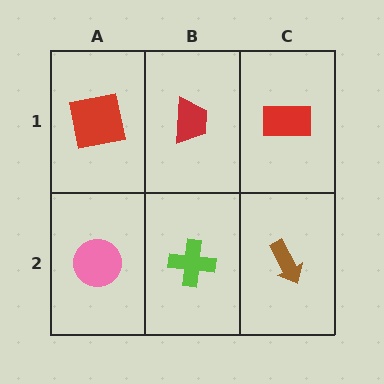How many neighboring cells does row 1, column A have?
2.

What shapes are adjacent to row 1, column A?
A pink circle (row 2, column A), a red trapezoid (row 1, column B).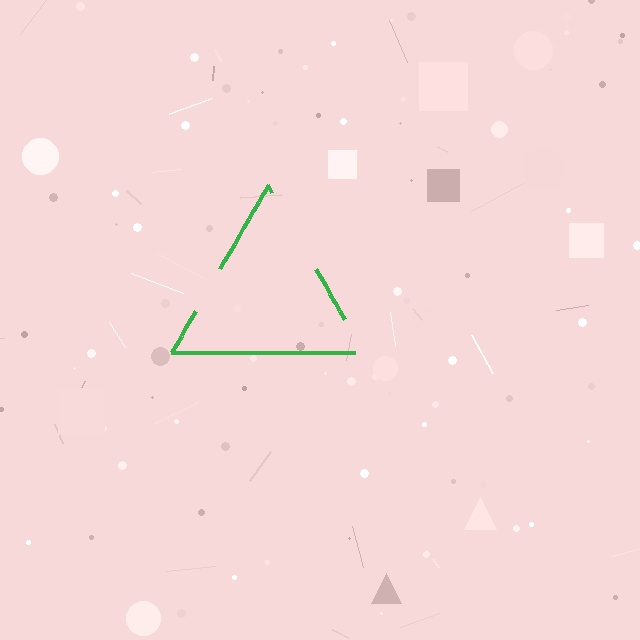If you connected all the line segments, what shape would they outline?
They would outline a triangle.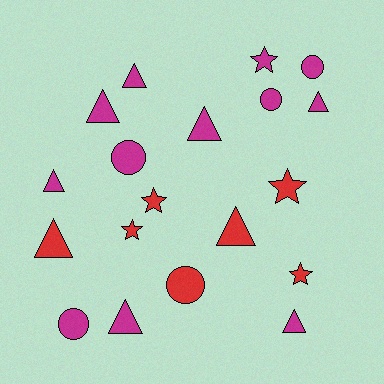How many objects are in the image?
There are 19 objects.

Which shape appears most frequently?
Triangle, with 9 objects.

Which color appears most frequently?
Magenta, with 12 objects.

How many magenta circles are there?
There are 4 magenta circles.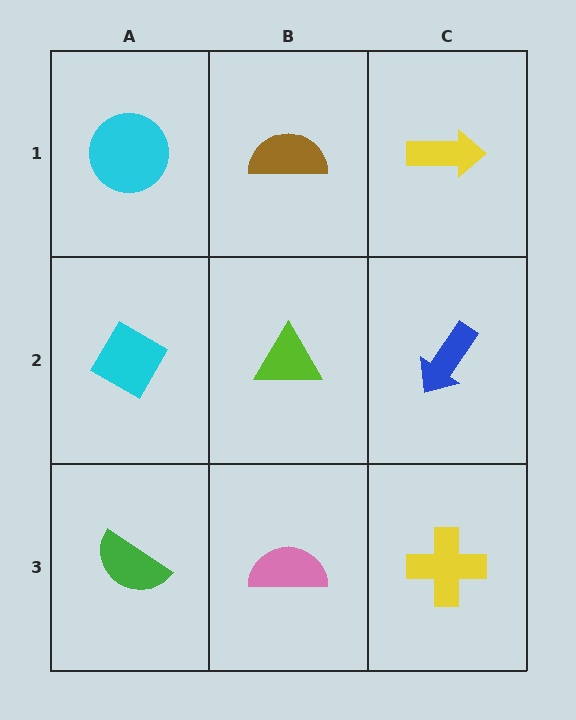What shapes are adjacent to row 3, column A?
A cyan diamond (row 2, column A), a pink semicircle (row 3, column B).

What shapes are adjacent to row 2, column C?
A yellow arrow (row 1, column C), a yellow cross (row 3, column C), a lime triangle (row 2, column B).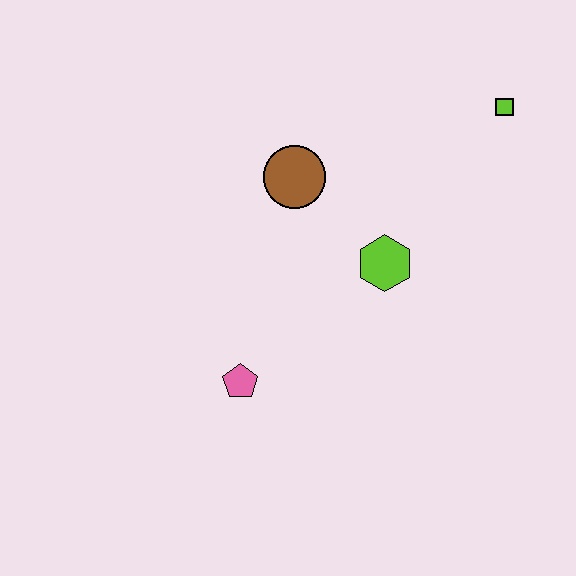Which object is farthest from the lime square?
The pink pentagon is farthest from the lime square.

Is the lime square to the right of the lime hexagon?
Yes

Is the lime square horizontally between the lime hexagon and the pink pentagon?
No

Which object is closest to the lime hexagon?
The brown circle is closest to the lime hexagon.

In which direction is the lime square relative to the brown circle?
The lime square is to the right of the brown circle.